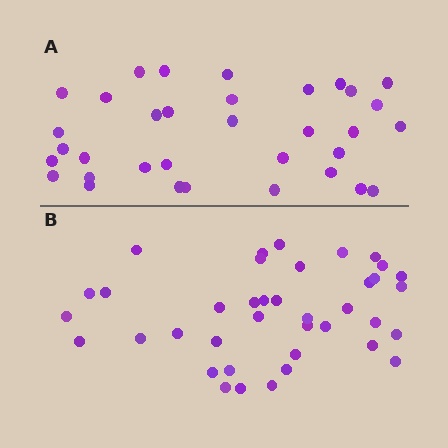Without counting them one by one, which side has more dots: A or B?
Region B (the bottom region) has more dots.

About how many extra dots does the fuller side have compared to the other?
Region B has about 5 more dots than region A.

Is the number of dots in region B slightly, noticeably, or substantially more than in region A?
Region B has only slightly more — the two regions are fairly close. The ratio is roughly 1.1 to 1.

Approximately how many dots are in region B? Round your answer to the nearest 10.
About 40 dots. (The exact count is 39, which rounds to 40.)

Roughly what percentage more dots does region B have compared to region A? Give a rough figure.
About 15% more.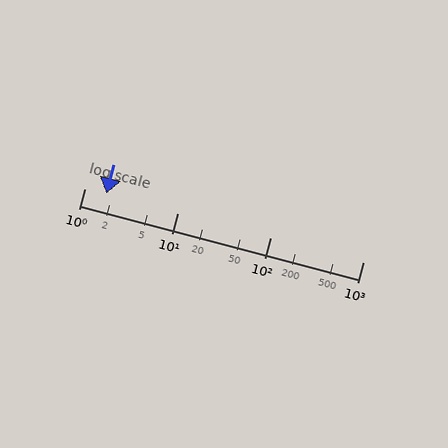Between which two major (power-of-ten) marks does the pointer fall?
The pointer is between 1 and 10.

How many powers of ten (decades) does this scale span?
The scale spans 3 decades, from 1 to 1000.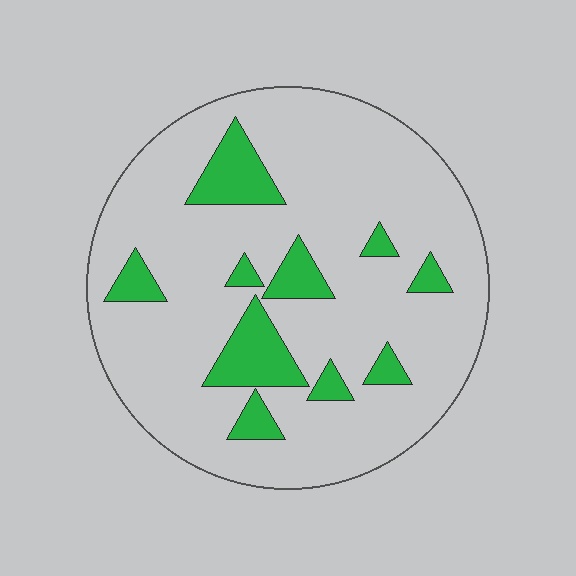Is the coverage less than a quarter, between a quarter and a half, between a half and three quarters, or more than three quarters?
Less than a quarter.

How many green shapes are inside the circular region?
10.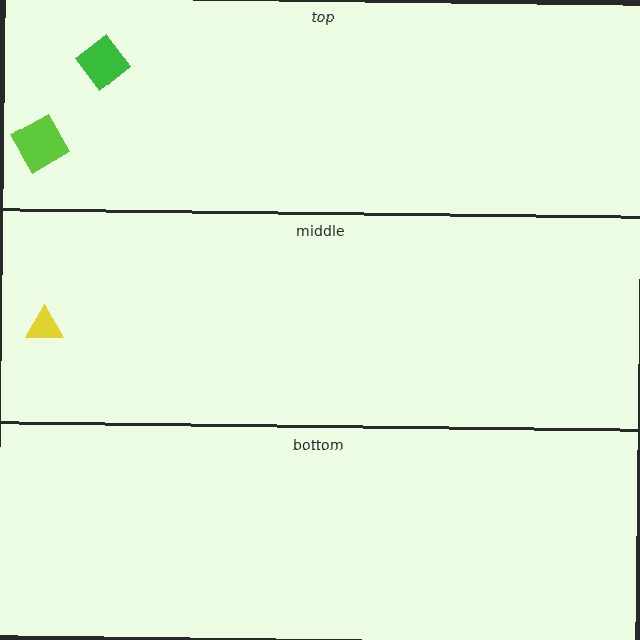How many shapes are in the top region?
2.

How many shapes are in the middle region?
1.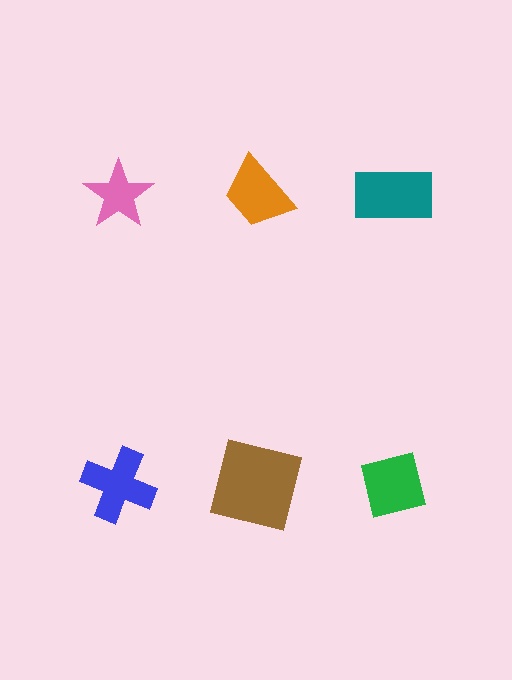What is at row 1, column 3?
A teal rectangle.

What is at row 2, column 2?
A brown square.